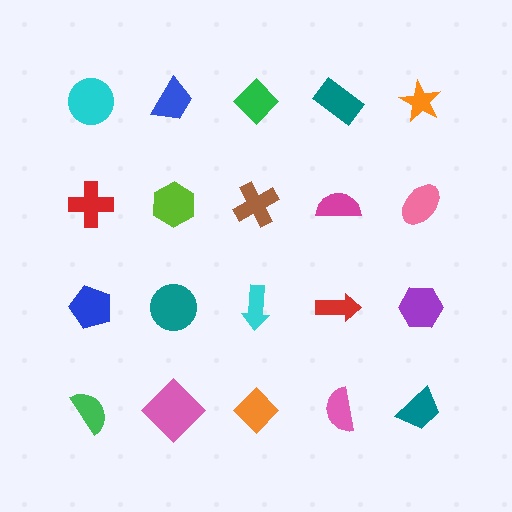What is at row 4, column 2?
A pink diamond.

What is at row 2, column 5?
A pink ellipse.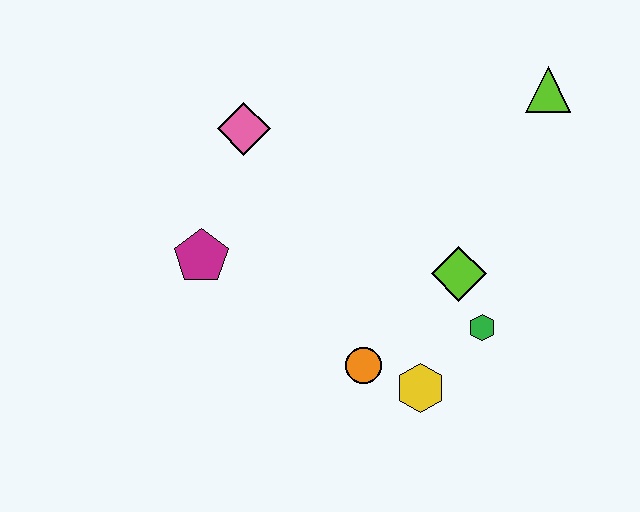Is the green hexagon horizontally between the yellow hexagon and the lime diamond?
No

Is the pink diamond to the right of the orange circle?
No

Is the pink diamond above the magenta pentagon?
Yes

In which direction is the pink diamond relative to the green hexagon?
The pink diamond is to the left of the green hexagon.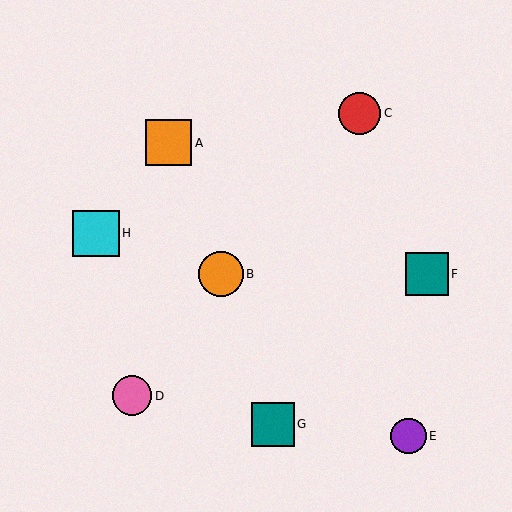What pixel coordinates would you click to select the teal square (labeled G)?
Click at (273, 424) to select the teal square G.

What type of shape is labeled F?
Shape F is a teal square.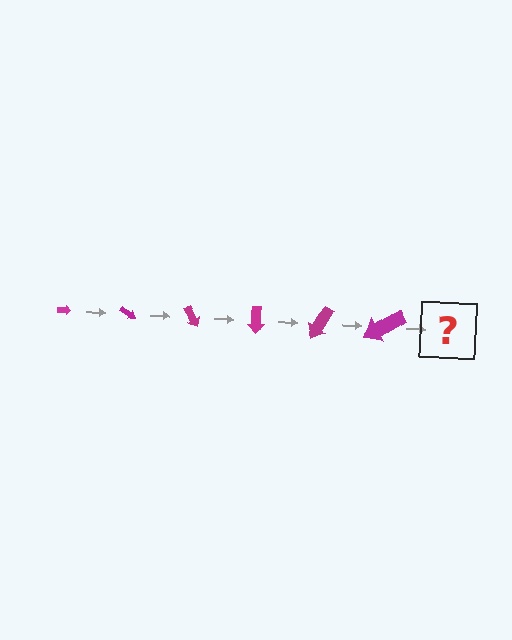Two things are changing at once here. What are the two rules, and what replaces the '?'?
The two rules are that the arrow grows larger each step and it rotates 30 degrees each step. The '?' should be an arrow, larger than the previous one and rotated 180 degrees from the start.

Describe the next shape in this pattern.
It should be an arrow, larger than the previous one and rotated 180 degrees from the start.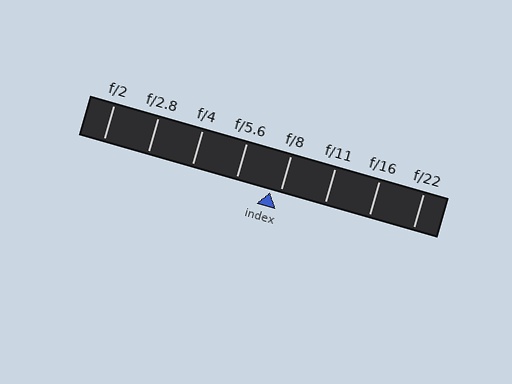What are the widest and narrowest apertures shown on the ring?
The widest aperture shown is f/2 and the narrowest is f/22.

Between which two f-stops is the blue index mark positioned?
The index mark is between f/5.6 and f/8.